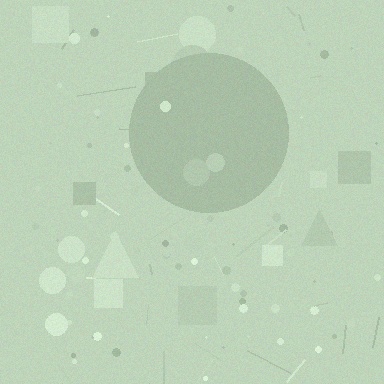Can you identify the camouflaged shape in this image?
The camouflaged shape is a circle.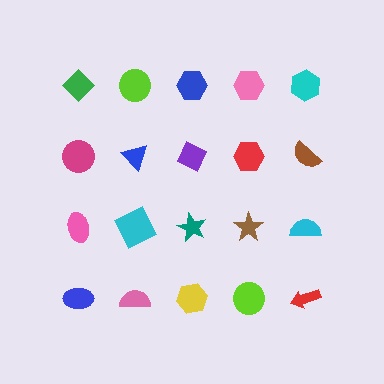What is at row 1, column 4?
A pink hexagon.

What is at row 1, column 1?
A green diamond.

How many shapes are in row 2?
5 shapes.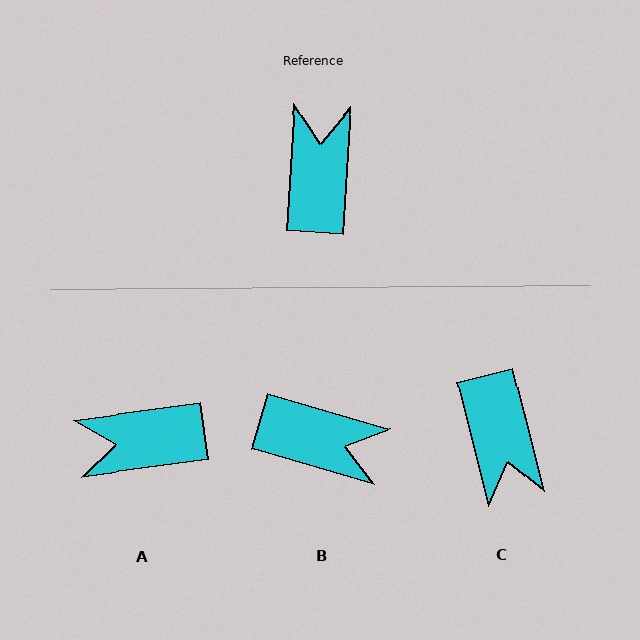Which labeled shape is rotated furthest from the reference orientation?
C, about 162 degrees away.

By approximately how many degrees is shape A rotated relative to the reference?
Approximately 101 degrees counter-clockwise.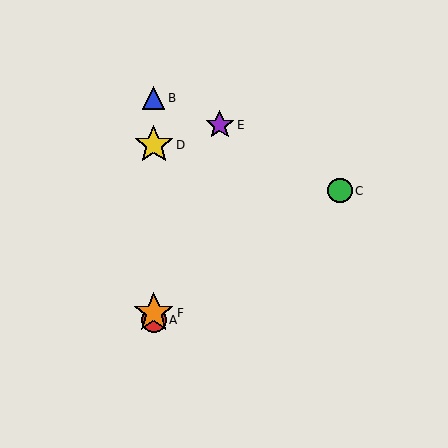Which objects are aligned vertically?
Objects A, B, D, F are aligned vertically.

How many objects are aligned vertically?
4 objects (A, B, D, F) are aligned vertically.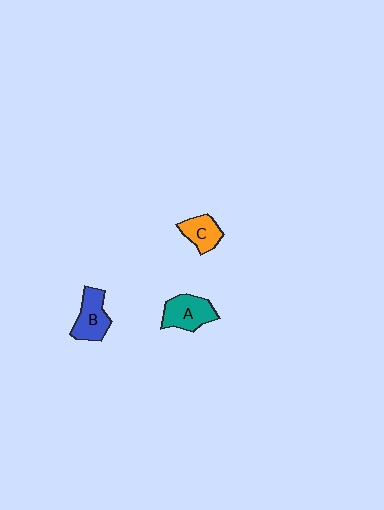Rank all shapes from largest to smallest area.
From largest to smallest: A (teal), B (blue), C (orange).